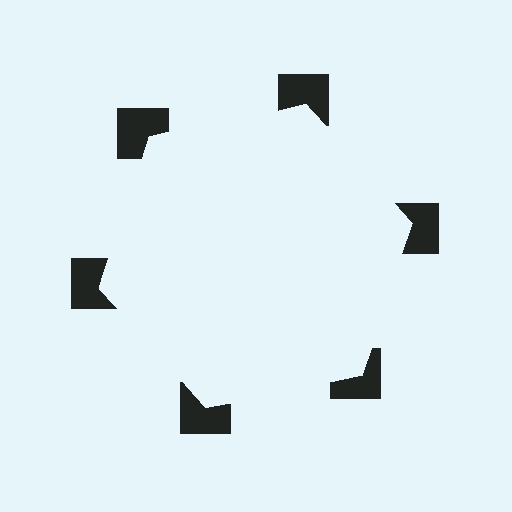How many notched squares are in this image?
There are 6 — one at each vertex of the illusory hexagon.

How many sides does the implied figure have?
6 sides.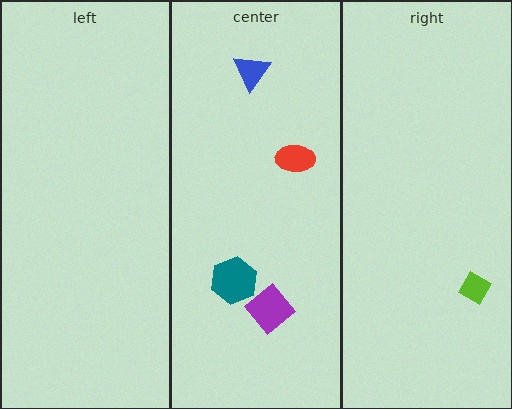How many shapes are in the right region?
1.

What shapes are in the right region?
The lime diamond.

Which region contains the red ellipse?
The center region.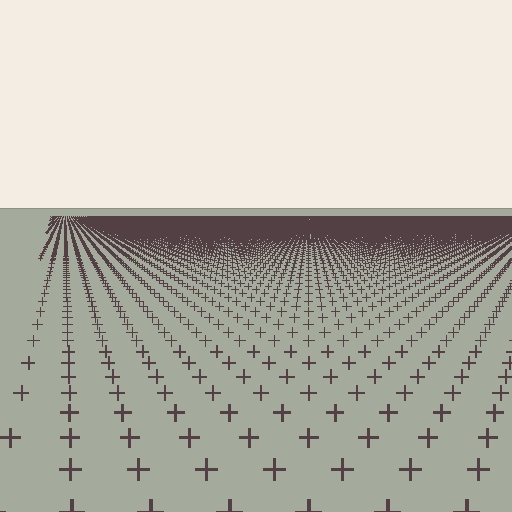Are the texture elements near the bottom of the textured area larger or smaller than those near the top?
Larger. Near the bottom, elements are closer to the viewer and appear at a bigger on-screen size.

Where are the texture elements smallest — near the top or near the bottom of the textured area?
Near the top.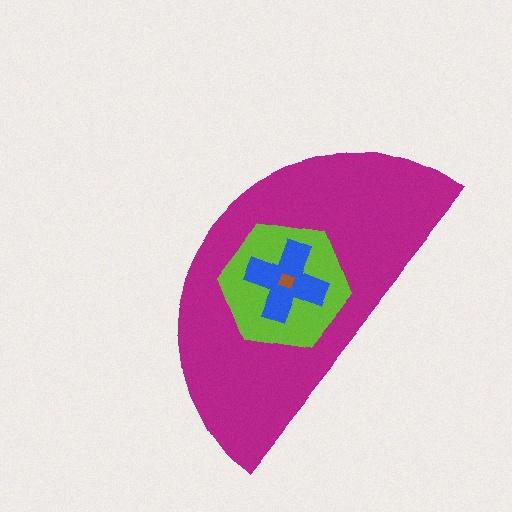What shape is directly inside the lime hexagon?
The blue cross.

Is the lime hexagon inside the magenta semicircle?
Yes.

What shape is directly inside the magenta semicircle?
The lime hexagon.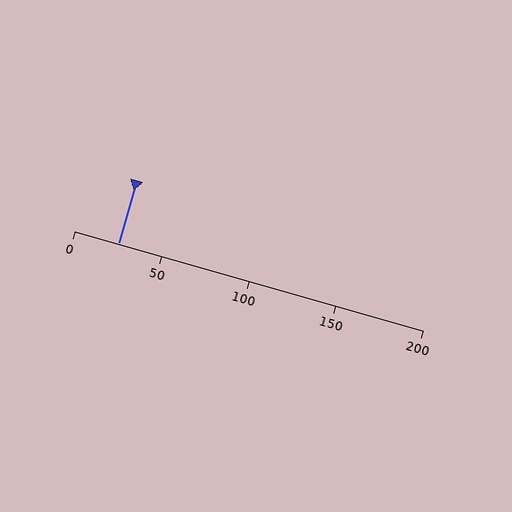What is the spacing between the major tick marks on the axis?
The major ticks are spaced 50 apart.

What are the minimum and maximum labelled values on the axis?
The axis runs from 0 to 200.